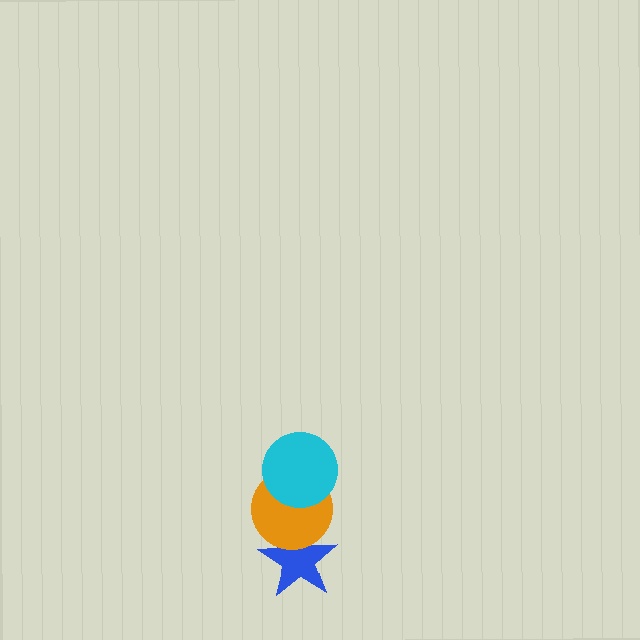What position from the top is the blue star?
The blue star is 3rd from the top.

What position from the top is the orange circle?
The orange circle is 2nd from the top.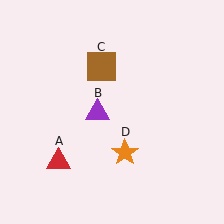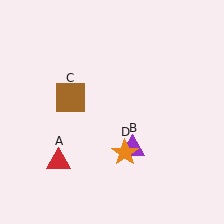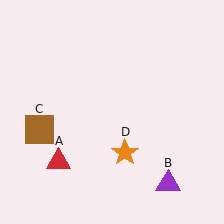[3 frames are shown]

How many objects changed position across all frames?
2 objects changed position: purple triangle (object B), brown square (object C).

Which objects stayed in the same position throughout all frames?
Red triangle (object A) and orange star (object D) remained stationary.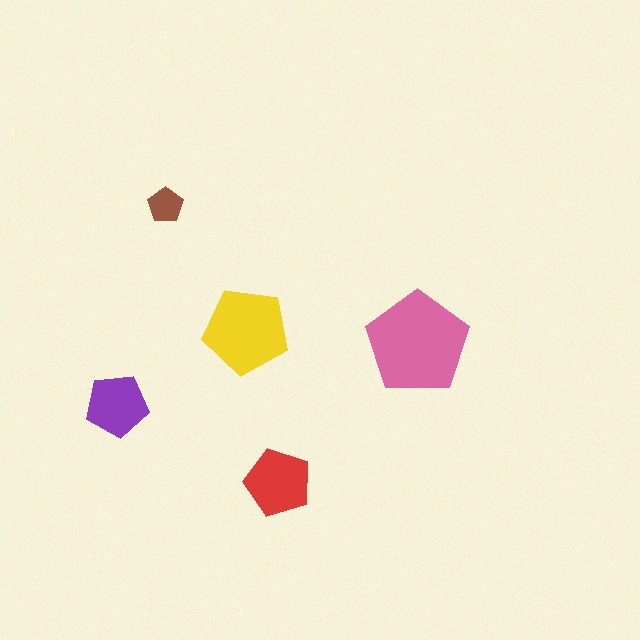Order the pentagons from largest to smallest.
the pink one, the yellow one, the red one, the purple one, the brown one.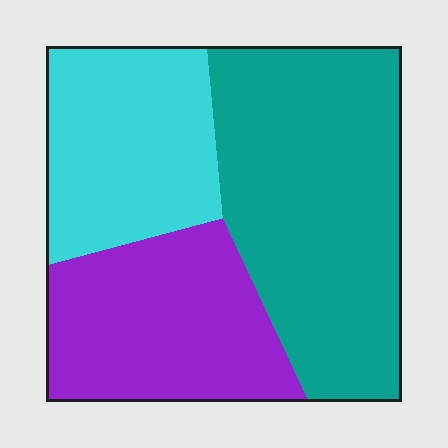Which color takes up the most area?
Teal, at roughly 45%.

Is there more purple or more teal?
Teal.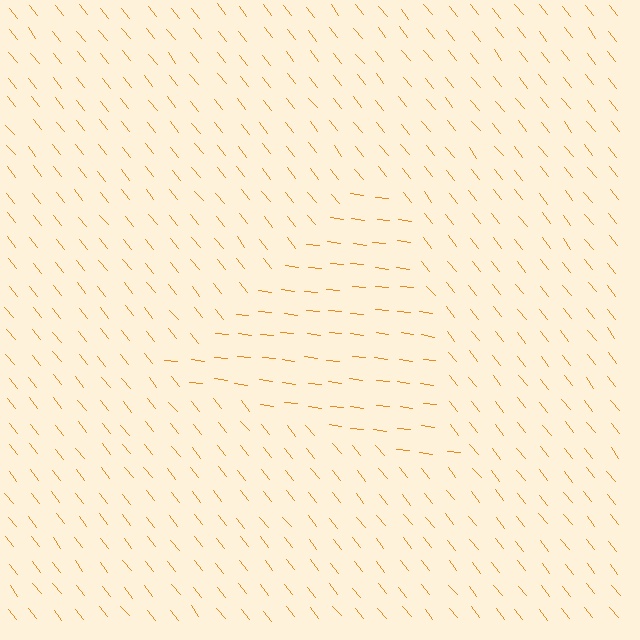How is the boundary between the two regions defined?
The boundary is defined purely by a change in line orientation (approximately 45 degrees difference). All lines are the same color and thickness.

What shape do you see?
I see a triangle.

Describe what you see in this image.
The image is filled with small orange line segments. A triangle region in the image has lines oriented differently from the surrounding lines, creating a visible texture boundary.